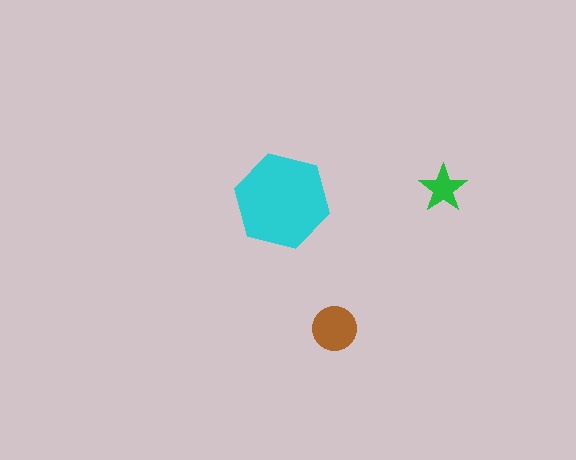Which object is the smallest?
The green star.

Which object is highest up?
The green star is topmost.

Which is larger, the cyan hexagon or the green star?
The cyan hexagon.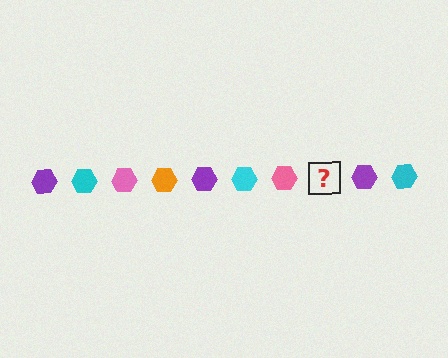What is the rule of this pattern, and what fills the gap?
The rule is that the pattern cycles through purple, cyan, pink, orange hexagons. The gap should be filled with an orange hexagon.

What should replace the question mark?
The question mark should be replaced with an orange hexagon.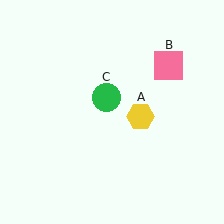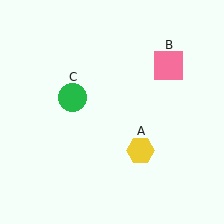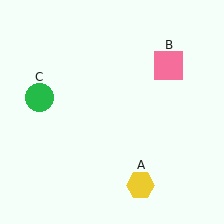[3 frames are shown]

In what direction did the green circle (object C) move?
The green circle (object C) moved left.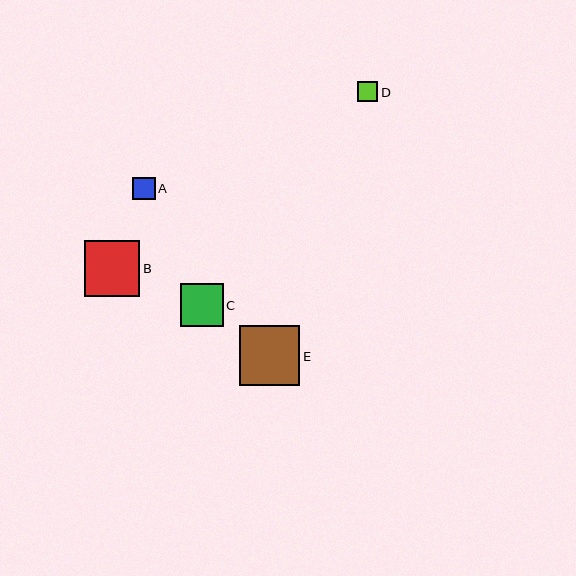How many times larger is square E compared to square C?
Square E is approximately 1.4 times the size of square C.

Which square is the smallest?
Square D is the smallest with a size of approximately 20 pixels.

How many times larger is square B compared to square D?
Square B is approximately 2.8 times the size of square D.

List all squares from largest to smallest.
From largest to smallest: E, B, C, A, D.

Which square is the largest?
Square E is the largest with a size of approximately 60 pixels.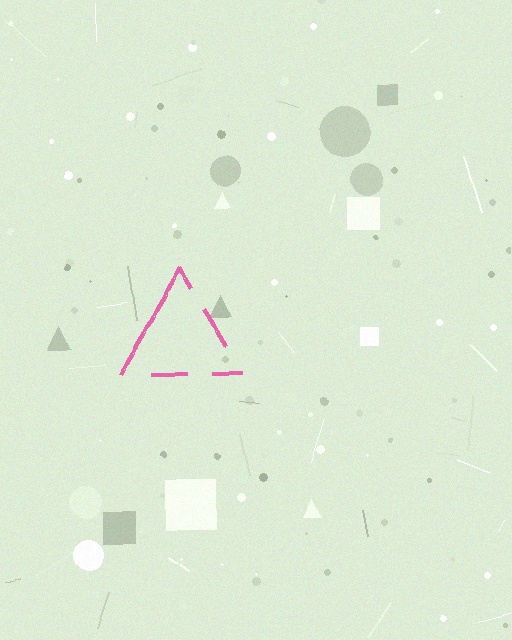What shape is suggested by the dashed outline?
The dashed outline suggests a triangle.